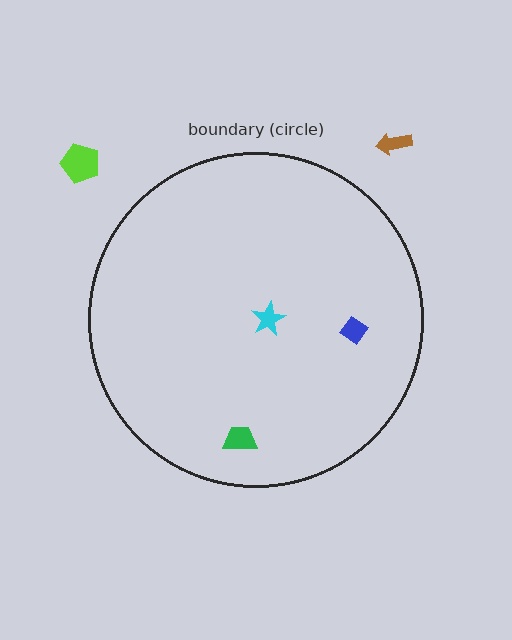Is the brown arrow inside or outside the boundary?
Outside.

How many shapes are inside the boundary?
3 inside, 2 outside.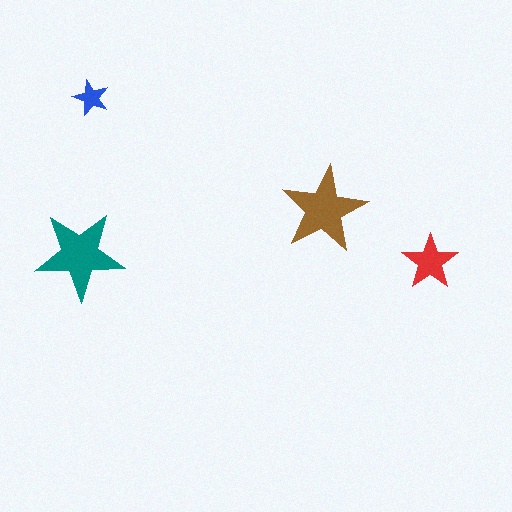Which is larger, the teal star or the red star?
The teal one.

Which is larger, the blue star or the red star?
The red one.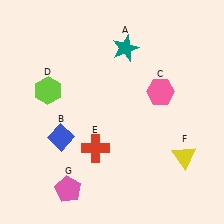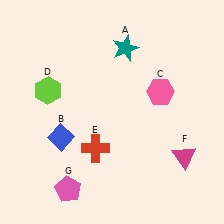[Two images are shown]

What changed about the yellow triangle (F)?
In Image 1, F is yellow. In Image 2, it changed to magenta.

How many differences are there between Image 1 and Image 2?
There is 1 difference between the two images.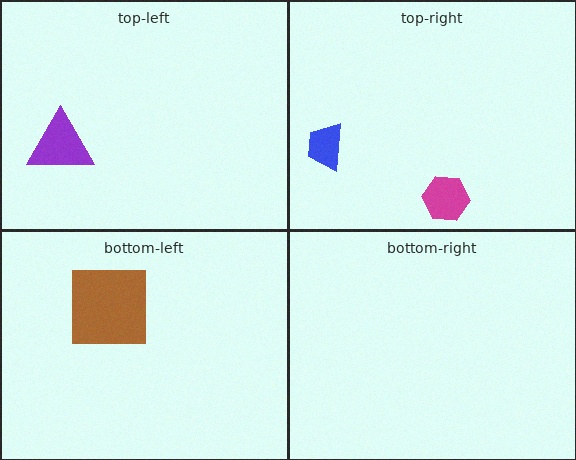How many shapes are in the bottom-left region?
1.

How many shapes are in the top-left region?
1.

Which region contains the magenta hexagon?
The top-right region.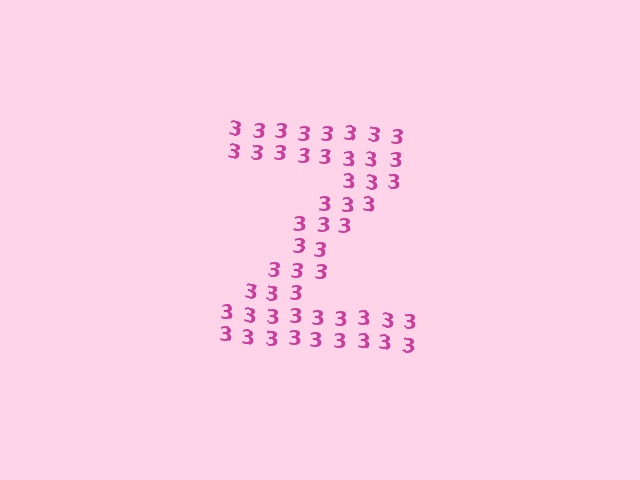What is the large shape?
The large shape is the letter Z.